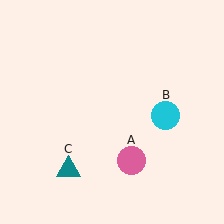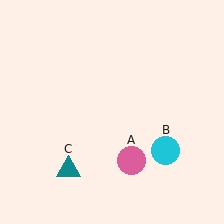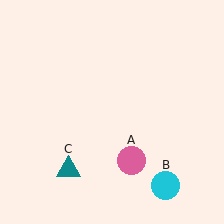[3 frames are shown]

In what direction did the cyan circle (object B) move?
The cyan circle (object B) moved down.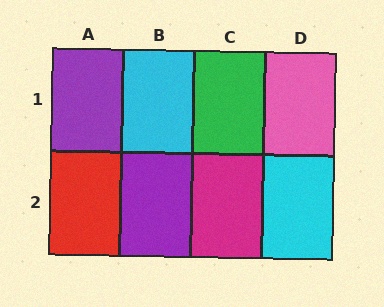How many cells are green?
1 cell is green.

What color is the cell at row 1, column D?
Pink.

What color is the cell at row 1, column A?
Purple.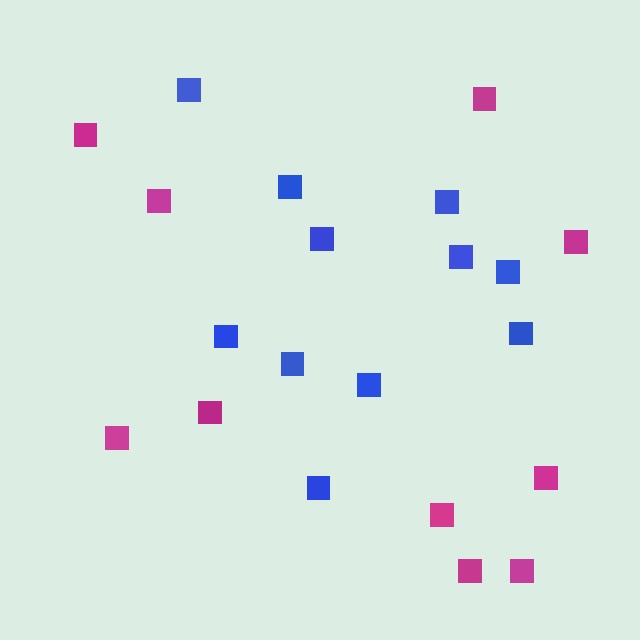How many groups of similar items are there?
There are 2 groups: one group of blue squares (11) and one group of magenta squares (10).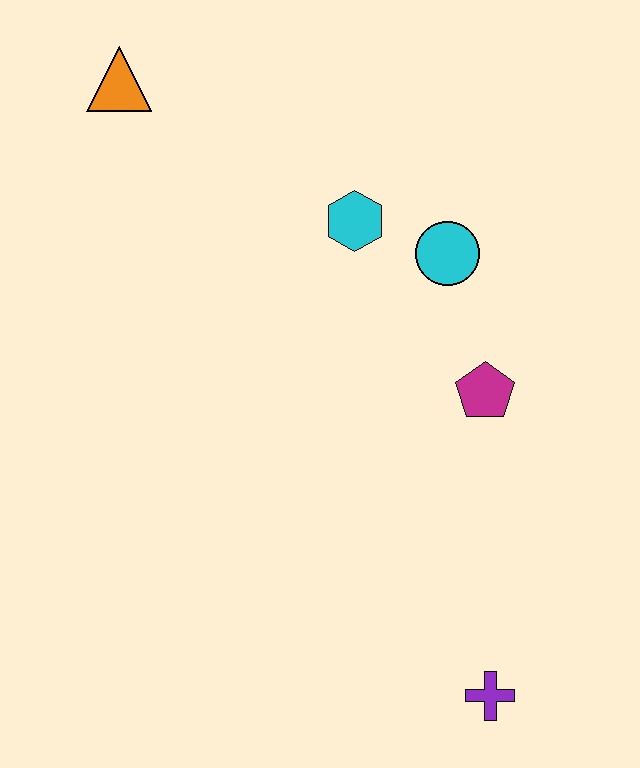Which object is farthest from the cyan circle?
The purple cross is farthest from the cyan circle.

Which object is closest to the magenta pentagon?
The cyan circle is closest to the magenta pentagon.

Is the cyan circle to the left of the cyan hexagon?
No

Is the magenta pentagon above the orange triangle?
No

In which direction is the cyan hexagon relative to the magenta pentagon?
The cyan hexagon is above the magenta pentagon.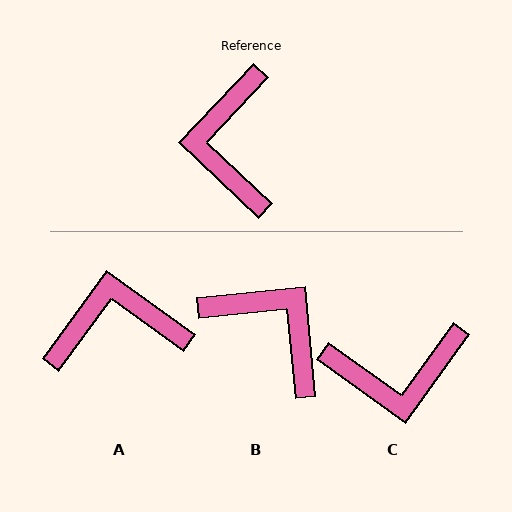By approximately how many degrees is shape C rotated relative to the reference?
Approximately 98 degrees counter-clockwise.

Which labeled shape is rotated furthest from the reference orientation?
B, about 131 degrees away.